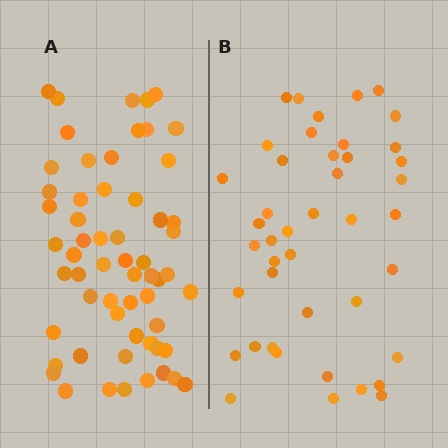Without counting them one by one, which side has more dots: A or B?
Region A (the left region) has more dots.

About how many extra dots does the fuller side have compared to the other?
Region A has approximately 15 more dots than region B.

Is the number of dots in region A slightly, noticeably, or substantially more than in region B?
Region A has noticeably more, but not dramatically so. The ratio is roughly 1.4 to 1.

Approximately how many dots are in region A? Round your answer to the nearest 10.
About 60 dots. (The exact count is 59, which rounds to 60.)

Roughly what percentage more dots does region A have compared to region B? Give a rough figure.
About 35% more.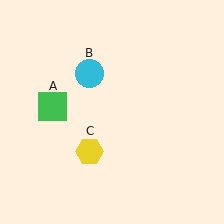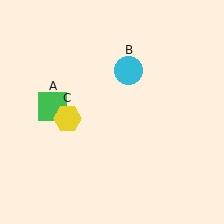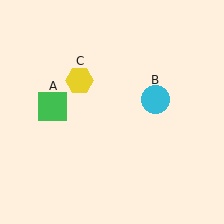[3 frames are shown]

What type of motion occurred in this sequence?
The cyan circle (object B), yellow hexagon (object C) rotated clockwise around the center of the scene.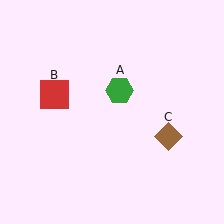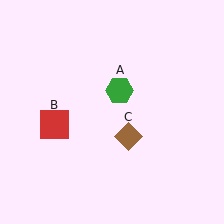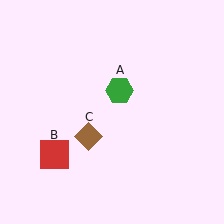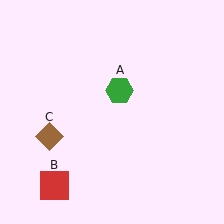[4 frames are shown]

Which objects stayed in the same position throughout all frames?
Green hexagon (object A) remained stationary.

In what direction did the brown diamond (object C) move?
The brown diamond (object C) moved left.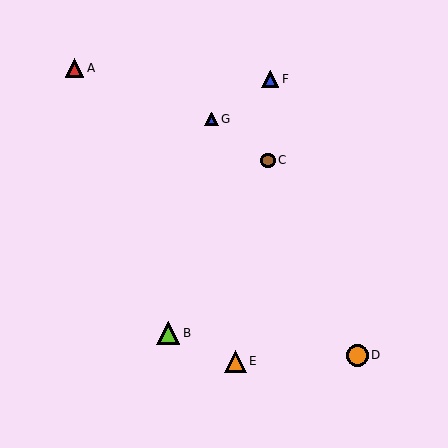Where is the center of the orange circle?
The center of the orange circle is at (357, 355).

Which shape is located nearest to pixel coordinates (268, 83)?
The blue triangle (labeled F) at (270, 79) is nearest to that location.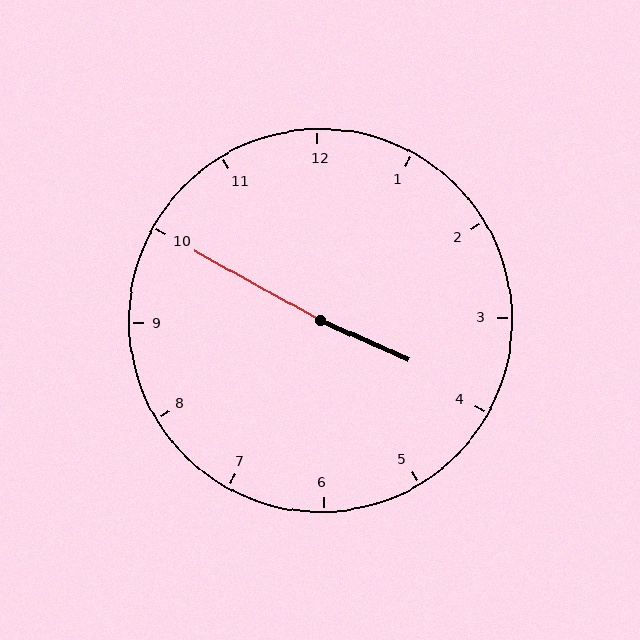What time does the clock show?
3:50.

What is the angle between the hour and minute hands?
Approximately 175 degrees.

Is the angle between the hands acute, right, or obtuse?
It is obtuse.